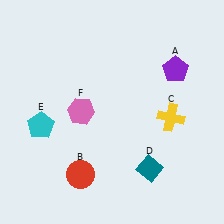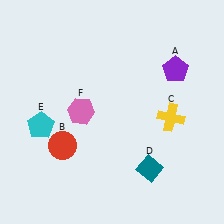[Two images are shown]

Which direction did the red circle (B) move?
The red circle (B) moved up.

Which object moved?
The red circle (B) moved up.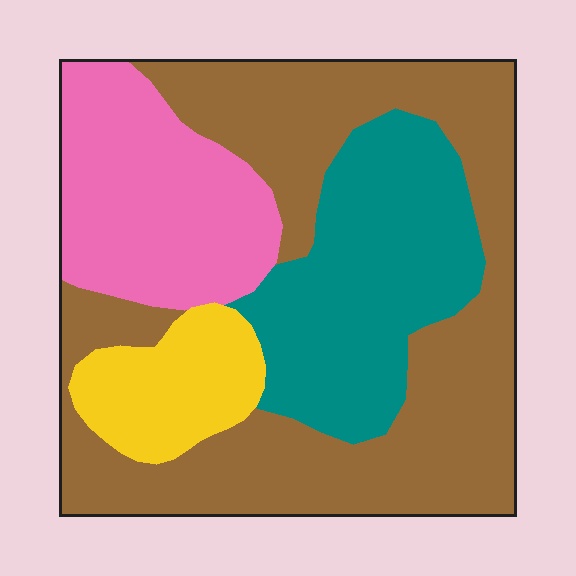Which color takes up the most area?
Brown, at roughly 45%.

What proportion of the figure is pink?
Pink covers about 20% of the figure.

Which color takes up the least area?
Yellow, at roughly 10%.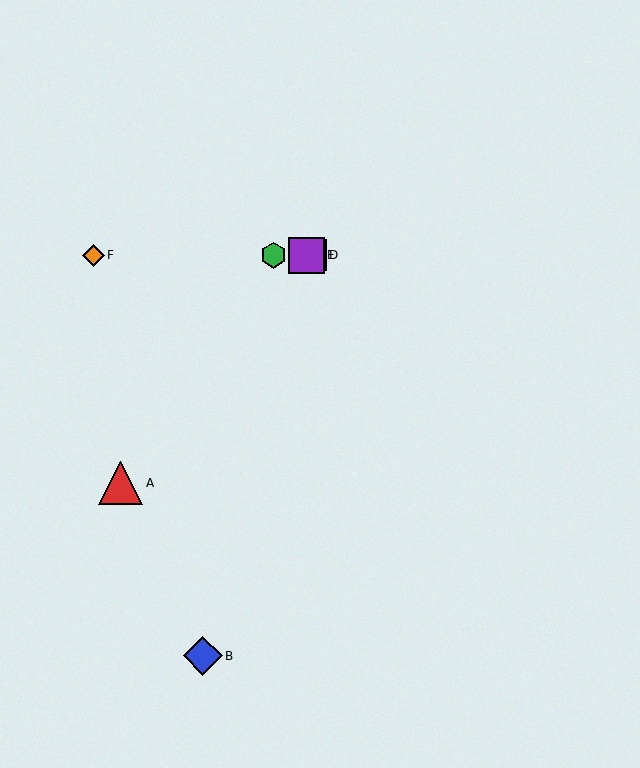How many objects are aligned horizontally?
4 objects (C, D, E, F) are aligned horizontally.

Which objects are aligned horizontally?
Objects C, D, E, F are aligned horizontally.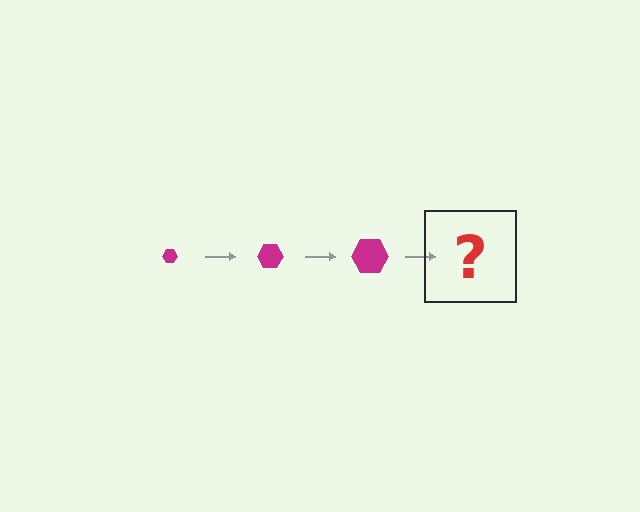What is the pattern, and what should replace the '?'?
The pattern is that the hexagon gets progressively larger each step. The '?' should be a magenta hexagon, larger than the previous one.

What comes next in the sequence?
The next element should be a magenta hexagon, larger than the previous one.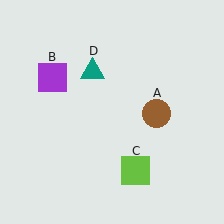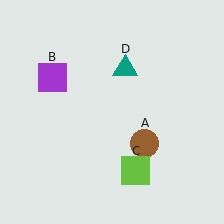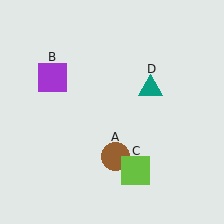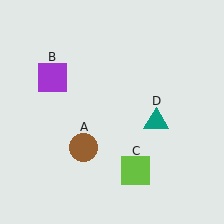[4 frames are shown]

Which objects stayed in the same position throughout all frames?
Purple square (object B) and lime square (object C) remained stationary.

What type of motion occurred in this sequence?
The brown circle (object A), teal triangle (object D) rotated clockwise around the center of the scene.